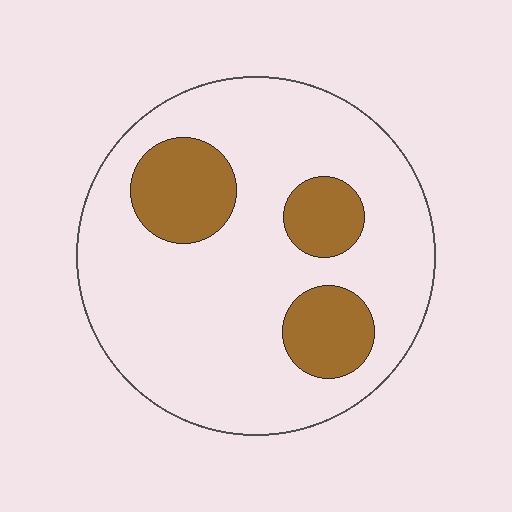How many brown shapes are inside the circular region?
3.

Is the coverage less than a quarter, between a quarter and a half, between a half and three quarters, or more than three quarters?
Less than a quarter.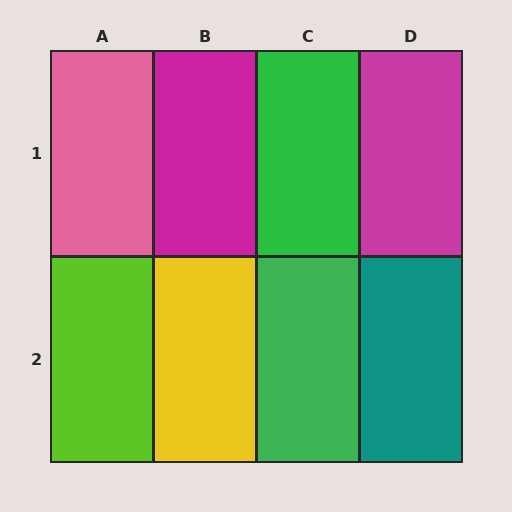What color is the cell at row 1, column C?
Green.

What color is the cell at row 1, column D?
Magenta.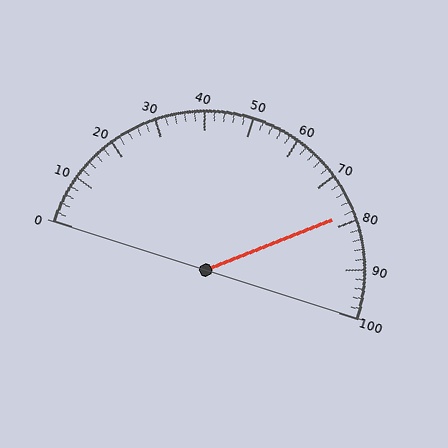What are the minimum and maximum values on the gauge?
The gauge ranges from 0 to 100.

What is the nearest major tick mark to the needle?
The nearest major tick mark is 80.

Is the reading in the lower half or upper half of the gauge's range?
The reading is in the upper half of the range (0 to 100).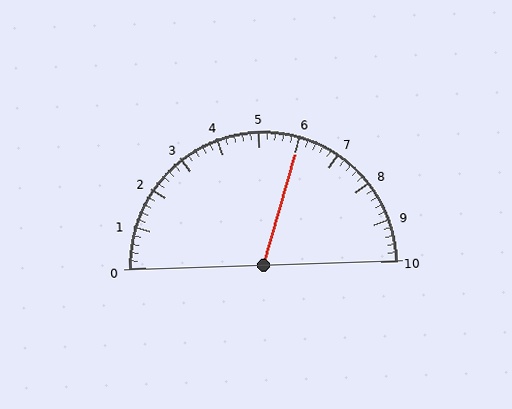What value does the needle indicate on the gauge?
The needle indicates approximately 6.0.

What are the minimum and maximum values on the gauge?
The gauge ranges from 0 to 10.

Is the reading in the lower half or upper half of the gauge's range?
The reading is in the upper half of the range (0 to 10).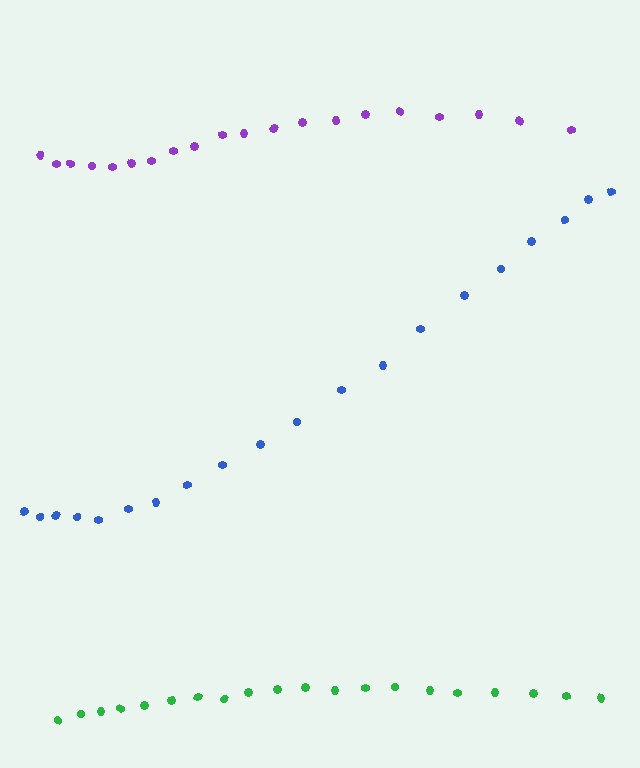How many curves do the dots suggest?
There are 3 distinct paths.